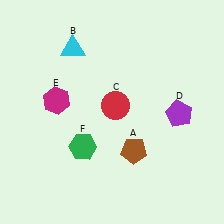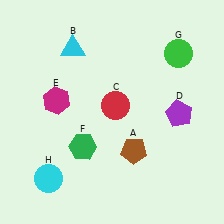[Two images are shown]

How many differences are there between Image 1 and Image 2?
There are 2 differences between the two images.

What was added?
A green circle (G), a cyan circle (H) were added in Image 2.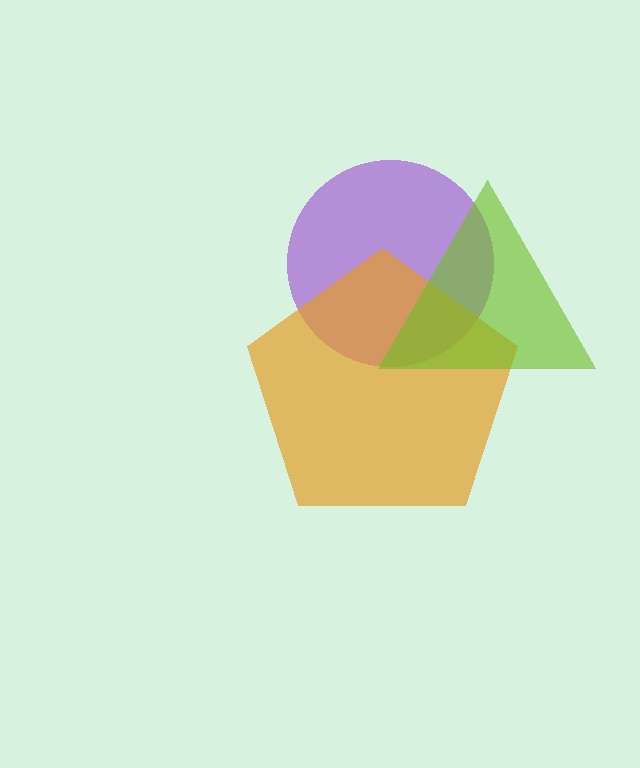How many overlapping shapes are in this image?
There are 3 overlapping shapes in the image.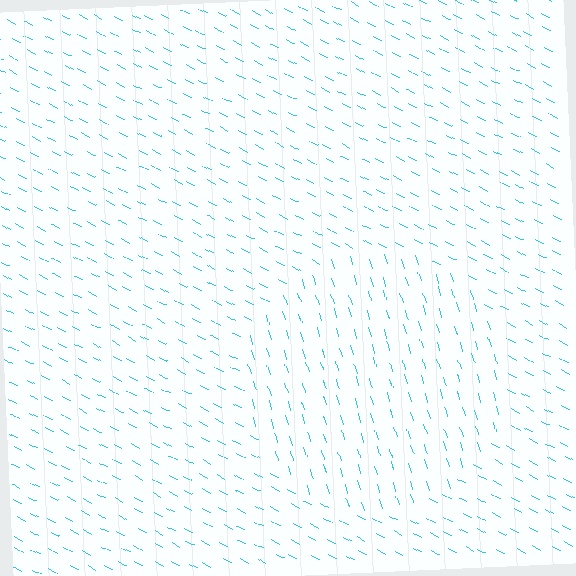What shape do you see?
I see a circle.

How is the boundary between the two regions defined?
The boundary is defined purely by a change in line orientation (approximately 45 degrees difference). All lines are the same color and thickness.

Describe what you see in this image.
The image is filled with small cyan line segments. A circle region in the image has lines oriented differently from the surrounding lines, creating a visible texture boundary.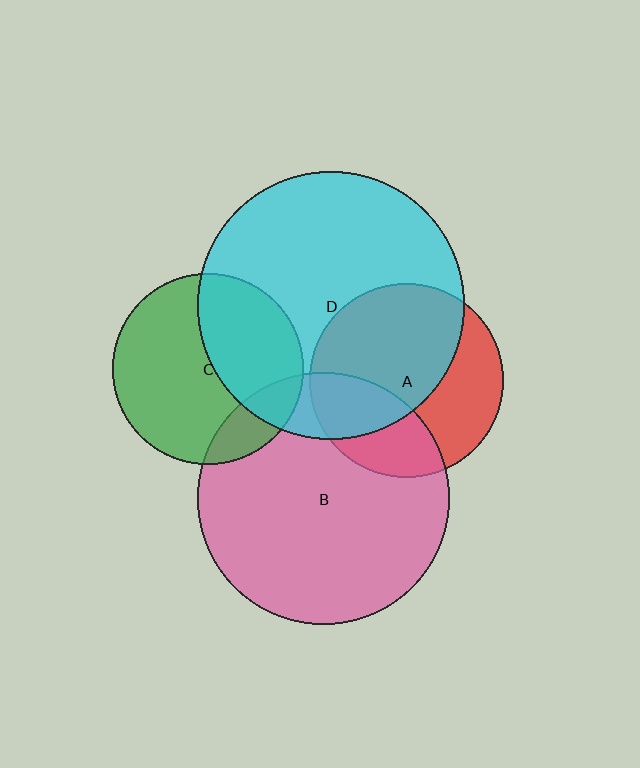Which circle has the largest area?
Circle D (cyan).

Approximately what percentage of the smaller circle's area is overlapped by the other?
Approximately 60%.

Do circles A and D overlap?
Yes.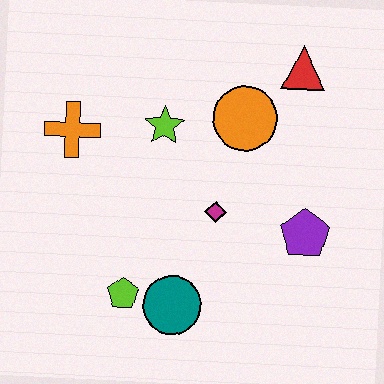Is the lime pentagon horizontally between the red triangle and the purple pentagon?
No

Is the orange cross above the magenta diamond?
Yes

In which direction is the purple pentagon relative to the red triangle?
The purple pentagon is below the red triangle.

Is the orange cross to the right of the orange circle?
No